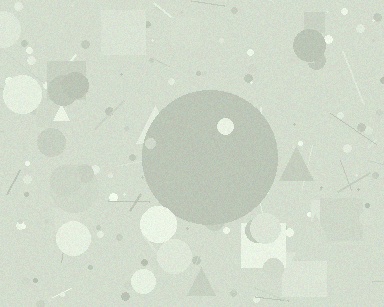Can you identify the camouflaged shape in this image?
The camouflaged shape is a circle.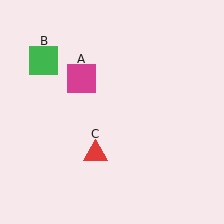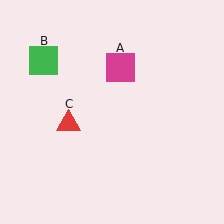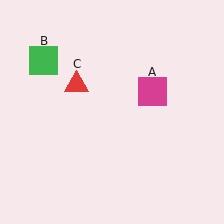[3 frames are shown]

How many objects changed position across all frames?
2 objects changed position: magenta square (object A), red triangle (object C).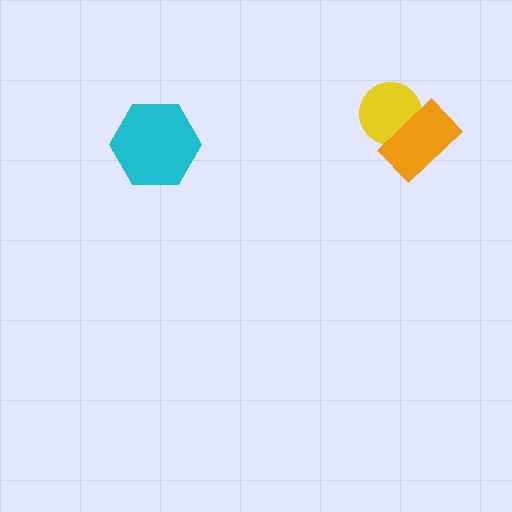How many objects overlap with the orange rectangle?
1 object overlaps with the orange rectangle.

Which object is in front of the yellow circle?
The orange rectangle is in front of the yellow circle.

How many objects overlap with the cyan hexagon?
0 objects overlap with the cyan hexagon.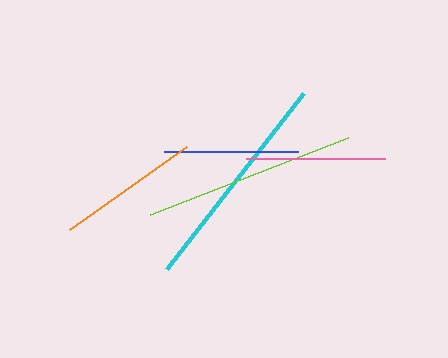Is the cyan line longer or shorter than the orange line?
The cyan line is longer than the orange line.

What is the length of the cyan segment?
The cyan segment is approximately 223 pixels long.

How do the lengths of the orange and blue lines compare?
The orange and blue lines are approximately the same length.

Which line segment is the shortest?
The blue line is the shortest at approximately 134 pixels.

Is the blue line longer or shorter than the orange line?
The orange line is longer than the blue line.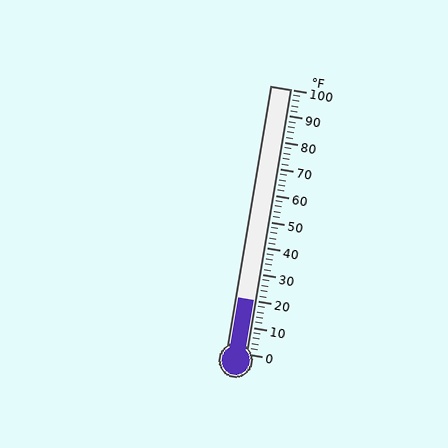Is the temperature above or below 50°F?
The temperature is below 50°F.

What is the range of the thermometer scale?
The thermometer scale ranges from 0°F to 100°F.